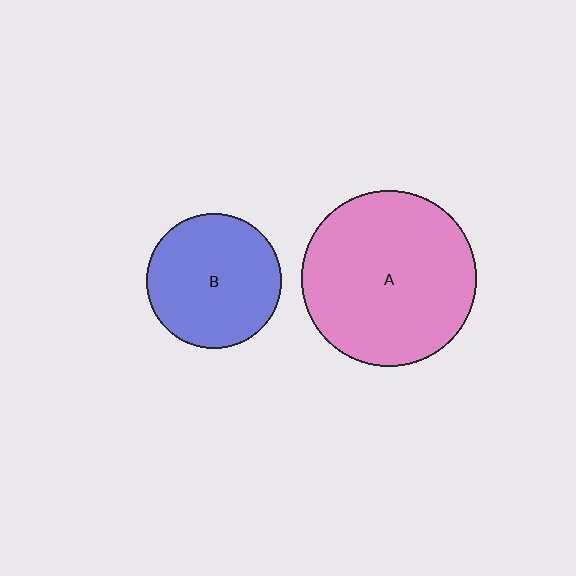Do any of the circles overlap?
No, none of the circles overlap.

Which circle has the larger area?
Circle A (pink).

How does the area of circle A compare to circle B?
Approximately 1.7 times.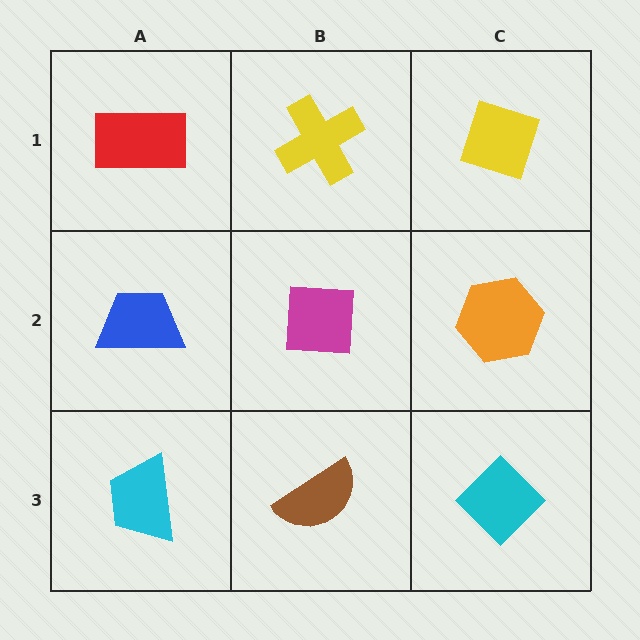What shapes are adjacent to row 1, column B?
A magenta square (row 2, column B), a red rectangle (row 1, column A), a yellow diamond (row 1, column C).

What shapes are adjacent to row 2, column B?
A yellow cross (row 1, column B), a brown semicircle (row 3, column B), a blue trapezoid (row 2, column A), an orange hexagon (row 2, column C).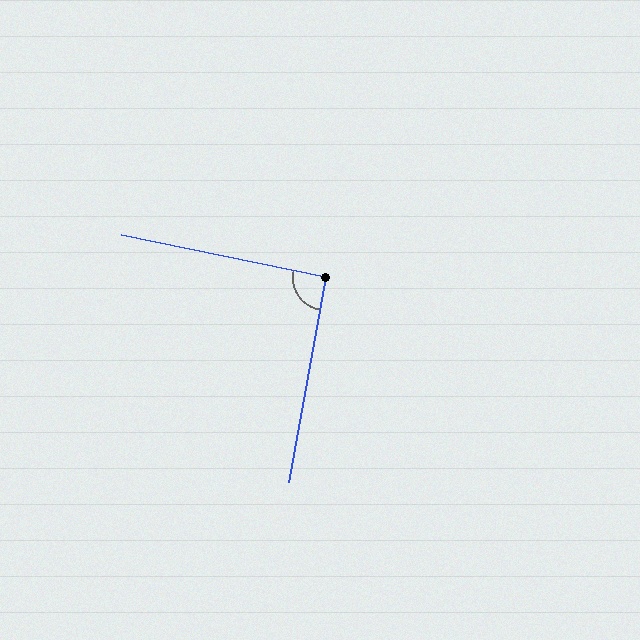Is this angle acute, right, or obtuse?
It is approximately a right angle.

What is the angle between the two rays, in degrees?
Approximately 92 degrees.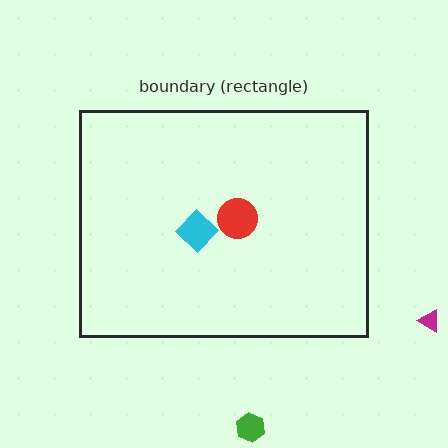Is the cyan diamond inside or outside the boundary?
Inside.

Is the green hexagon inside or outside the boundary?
Outside.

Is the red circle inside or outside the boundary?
Inside.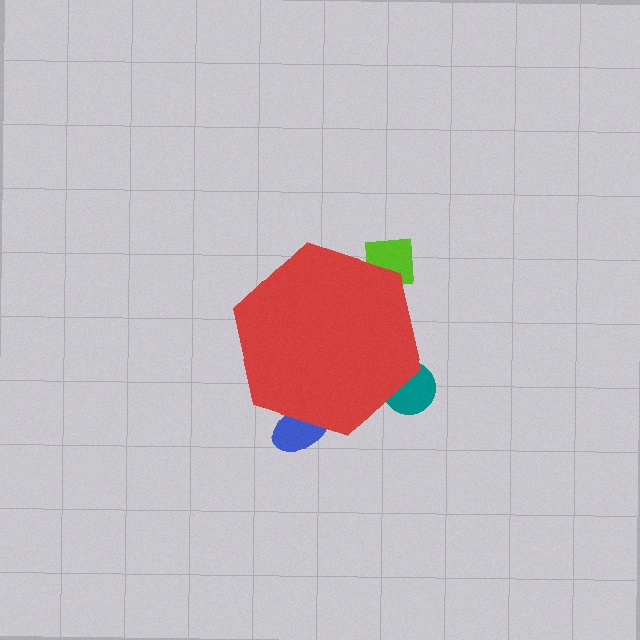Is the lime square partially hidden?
Yes, the lime square is partially hidden behind the red hexagon.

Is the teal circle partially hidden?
Yes, the teal circle is partially hidden behind the red hexagon.